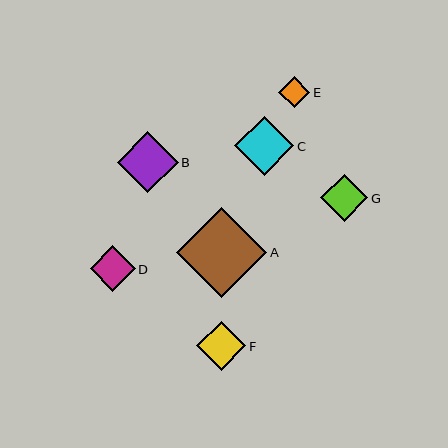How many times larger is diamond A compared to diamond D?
Diamond A is approximately 2.0 times the size of diamond D.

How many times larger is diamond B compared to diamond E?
Diamond B is approximately 1.9 times the size of diamond E.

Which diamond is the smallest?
Diamond E is the smallest with a size of approximately 31 pixels.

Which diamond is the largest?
Diamond A is the largest with a size of approximately 90 pixels.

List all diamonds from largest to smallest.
From largest to smallest: A, B, C, F, G, D, E.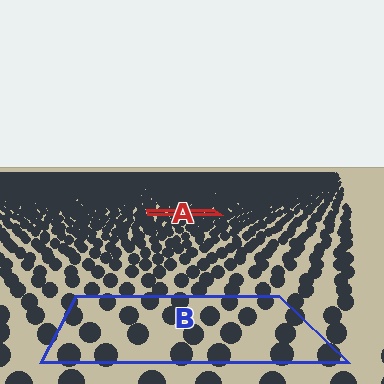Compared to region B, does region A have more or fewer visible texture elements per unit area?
Region A has more texture elements per unit area — they are packed more densely because it is farther away.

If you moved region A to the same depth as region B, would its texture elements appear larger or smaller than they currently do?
They would appear larger. At a closer depth, the same texture elements are projected at a bigger on-screen size.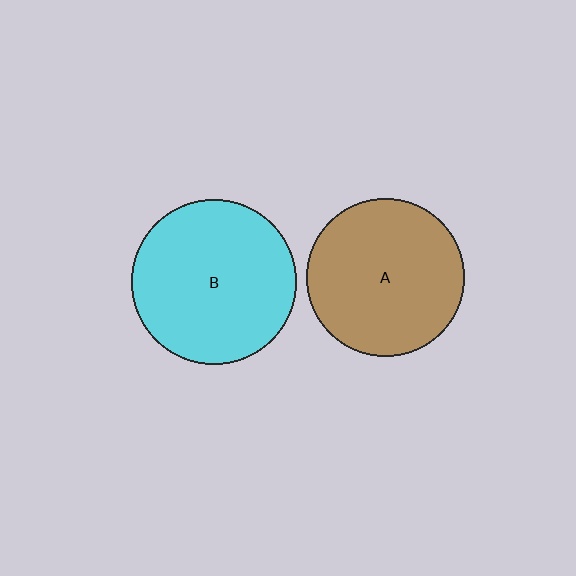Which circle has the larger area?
Circle B (cyan).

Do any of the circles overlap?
No, none of the circles overlap.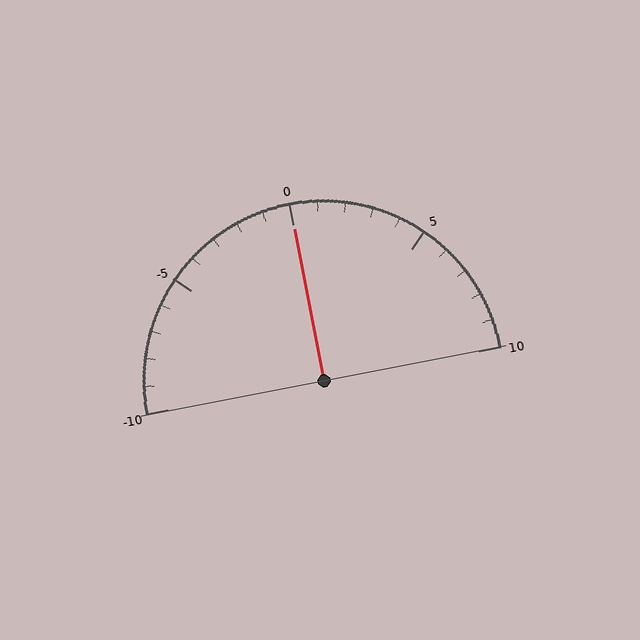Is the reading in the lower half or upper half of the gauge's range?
The reading is in the upper half of the range (-10 to 10).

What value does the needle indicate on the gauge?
The needle indicates approximately 0.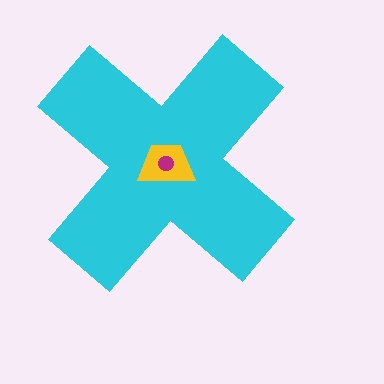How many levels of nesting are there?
3.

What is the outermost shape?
The cyan cross.